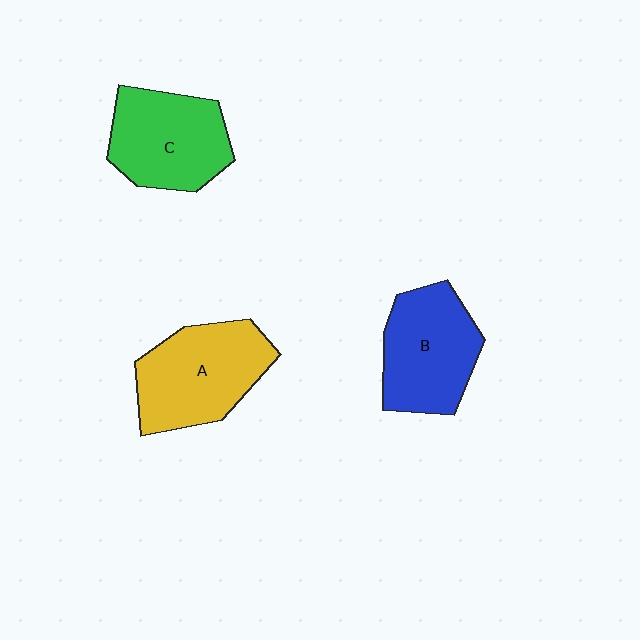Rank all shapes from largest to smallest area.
From largest to smallest: A (yellow), B (blue), C (green).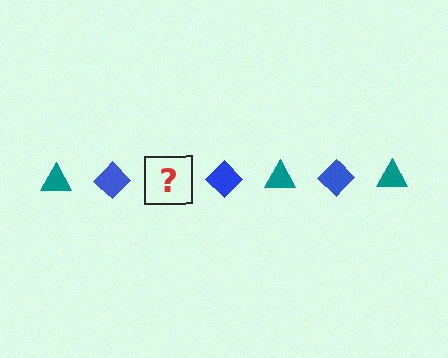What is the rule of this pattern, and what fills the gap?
The rule is that the pattern alternates between teal triangle and blue diamond. The gap should be filled with a teal triangle.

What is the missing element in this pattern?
The missing element is a teal triangle.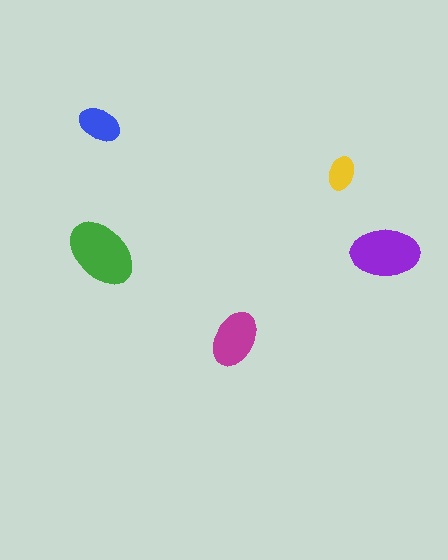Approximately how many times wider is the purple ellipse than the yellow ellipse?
About 2 times wider.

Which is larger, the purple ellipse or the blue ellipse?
The purple one.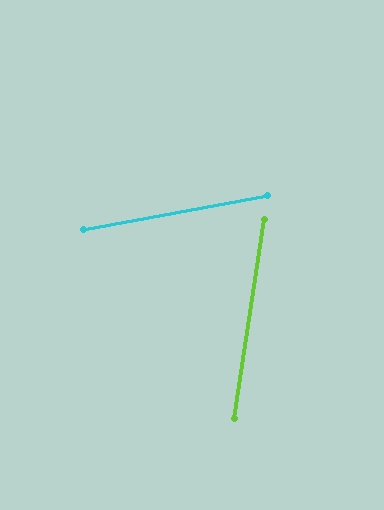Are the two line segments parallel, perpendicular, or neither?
Neither parallel nor perpendicular — they differ by about 71°.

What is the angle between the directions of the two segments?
Approximately 71 degrees.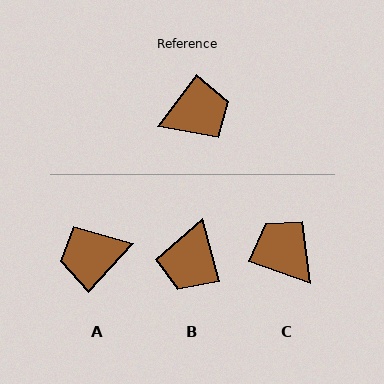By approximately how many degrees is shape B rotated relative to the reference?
Approximately 129 degrees clockwise.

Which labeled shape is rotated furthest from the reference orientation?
A, about 174 degrees away.